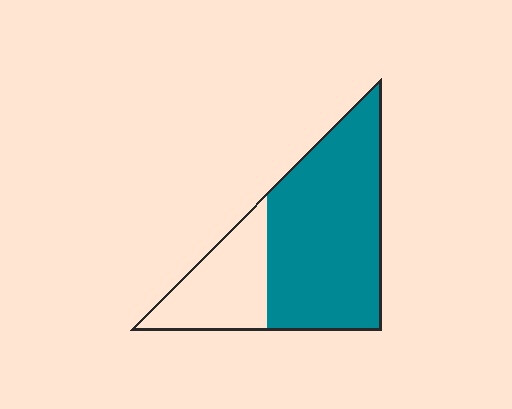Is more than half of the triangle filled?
Yes.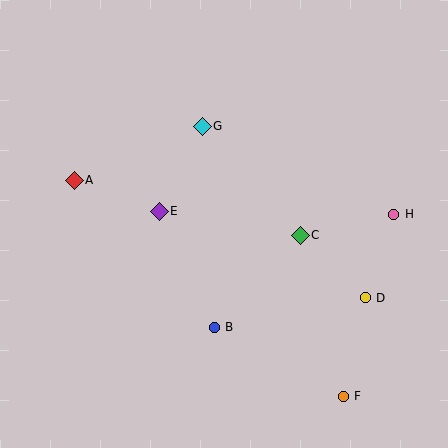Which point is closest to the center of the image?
Point E at (159, 211) is closest to the center.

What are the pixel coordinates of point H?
Point H is at (394, 214).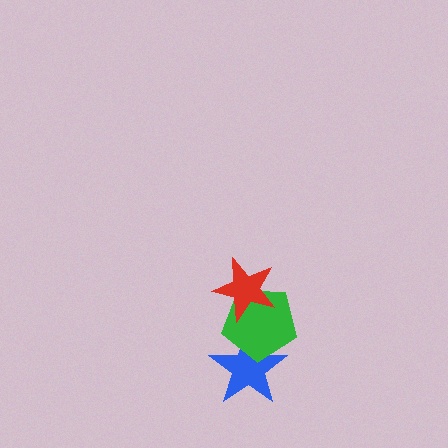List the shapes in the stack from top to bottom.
From top to bottom: the red star, the green pentagon, the blue star.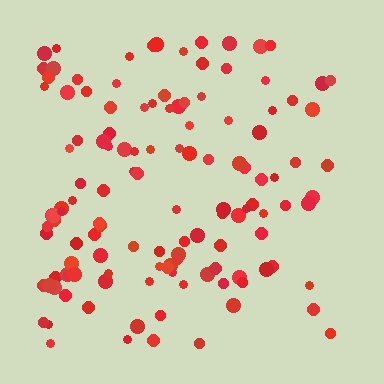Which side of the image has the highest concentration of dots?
The left.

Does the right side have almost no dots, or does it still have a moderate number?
Still a moderate number, just noticeably fewer than the left.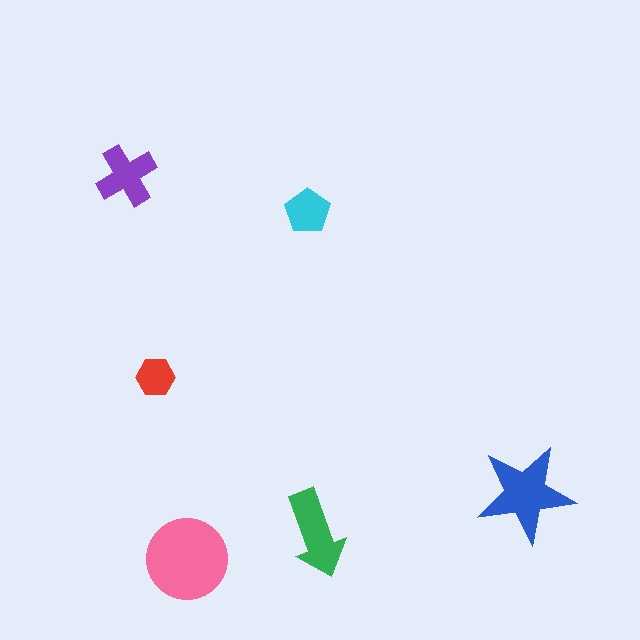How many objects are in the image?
There are 6 objects in the image.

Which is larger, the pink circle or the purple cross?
The pink circle.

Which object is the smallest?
The red hexagon.